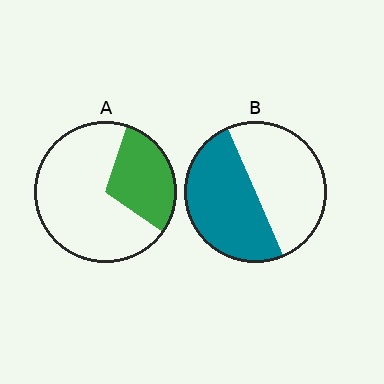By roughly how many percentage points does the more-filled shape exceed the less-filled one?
By roughly 20 percentage points (B over A).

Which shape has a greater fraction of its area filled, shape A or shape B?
Shape B.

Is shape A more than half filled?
No.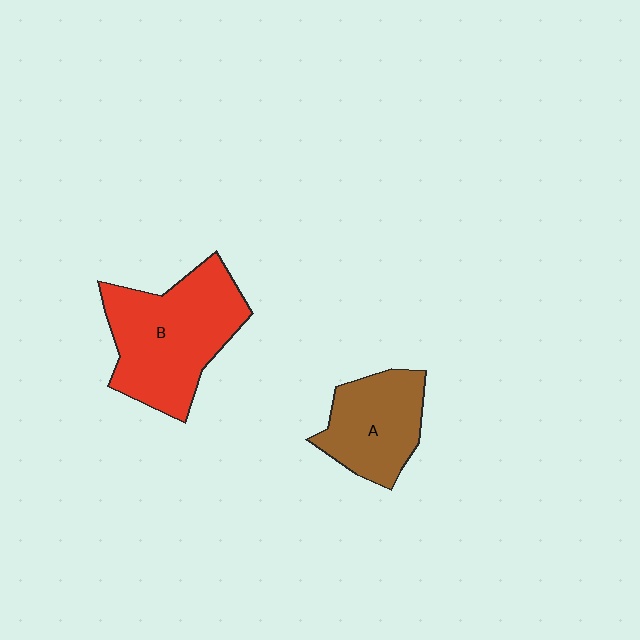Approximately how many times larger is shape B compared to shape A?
Approximately 1.6 times.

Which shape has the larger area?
Shape B (red).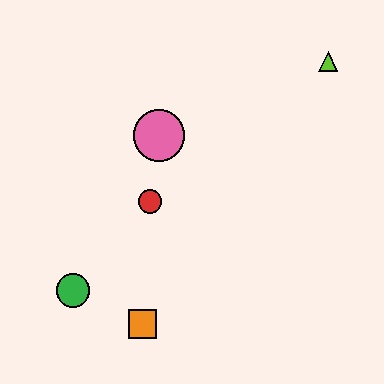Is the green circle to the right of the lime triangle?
No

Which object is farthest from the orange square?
The lime triangle is farthest from the orange square.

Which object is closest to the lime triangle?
The pink circle is closest to the lime triangle.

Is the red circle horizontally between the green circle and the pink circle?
Yes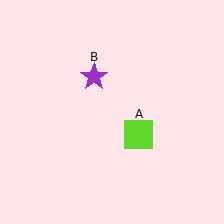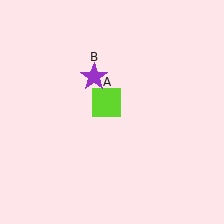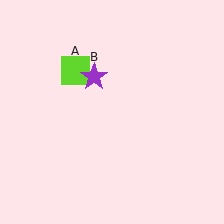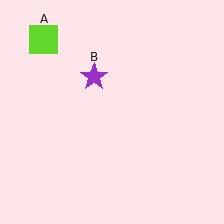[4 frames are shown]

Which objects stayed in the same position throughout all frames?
Purple star (object B) remained stationary.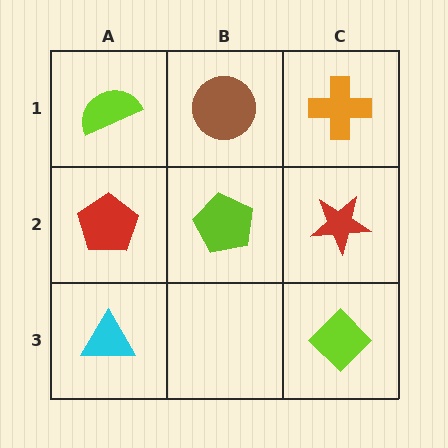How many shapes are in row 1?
3 shapes.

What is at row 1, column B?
A brown circle.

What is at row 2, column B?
A lime pentagon.